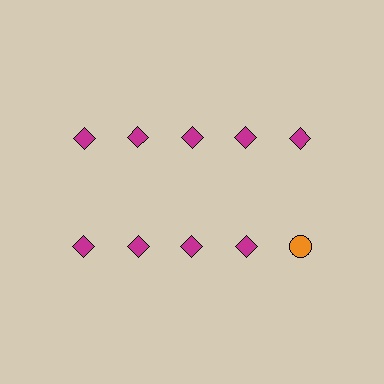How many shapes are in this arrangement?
There are 10 shapes arranged in a grid pattern.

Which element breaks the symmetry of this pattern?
The orange circle in the second row, rightmost column breaks the symmetry. All other shapes are magenta diamonds.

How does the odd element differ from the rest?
It differs in both color (orange instead of magenta) and shape (circle instead of diamond).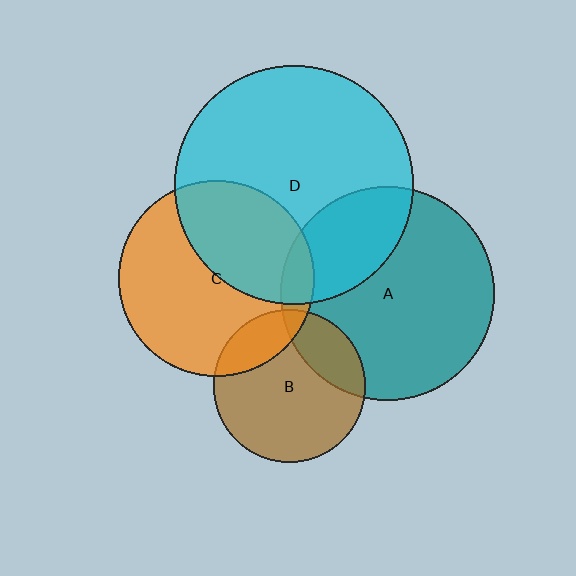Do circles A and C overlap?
Yes.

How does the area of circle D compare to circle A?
Approximately 1.2 times.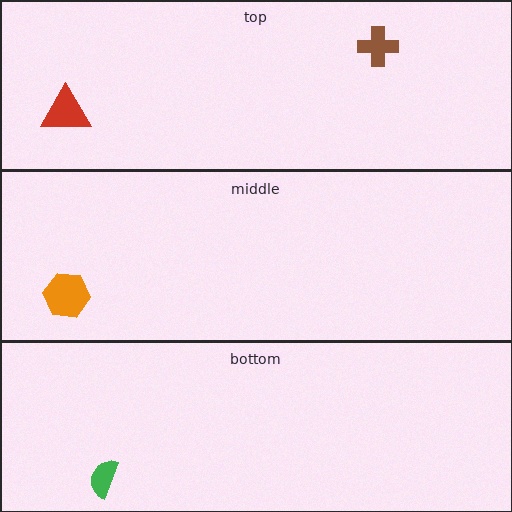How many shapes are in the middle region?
1.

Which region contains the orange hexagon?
The middle region.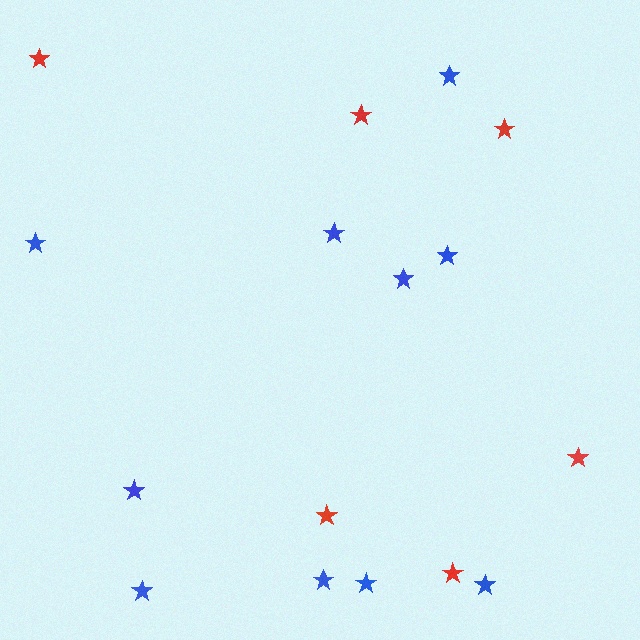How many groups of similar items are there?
There are 2 groups: one group of red stars (6) and one group of blue stars (10).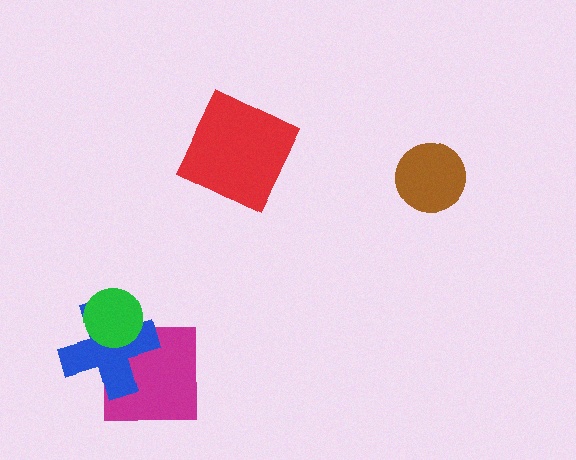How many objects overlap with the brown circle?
0 objects overlap with the brown circle.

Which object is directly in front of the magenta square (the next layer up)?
The blue cross is directly in front of the magenta square.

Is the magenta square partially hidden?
Yes, it is partially covered by another shape.